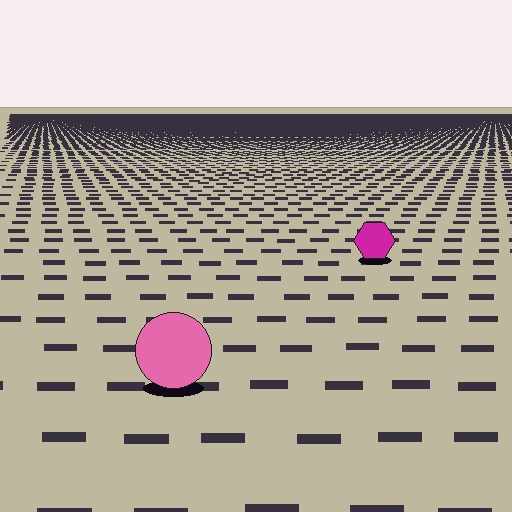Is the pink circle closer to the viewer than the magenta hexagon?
Yes. The pink circle is closer — you can tell from the texture gradient: the ground texture is coarser near it.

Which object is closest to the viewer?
The pink circle is closest. The texture marks near it are larger and more spread out.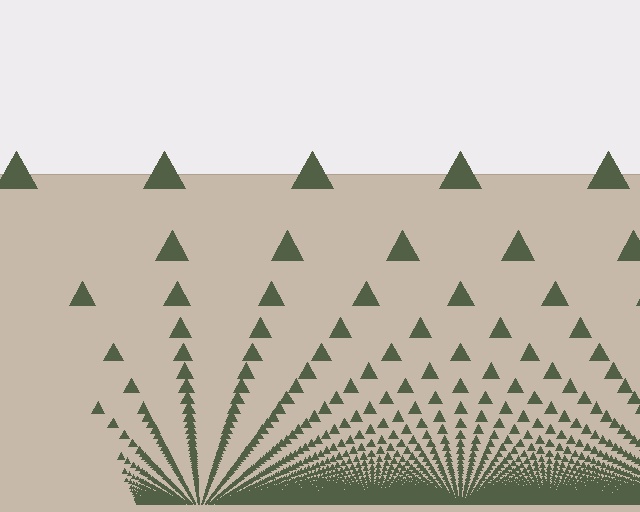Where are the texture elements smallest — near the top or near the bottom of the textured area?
Near the bottom.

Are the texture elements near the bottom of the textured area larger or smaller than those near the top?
Smaller. The gradient is inverted — elements near the bottom are smaller and denser.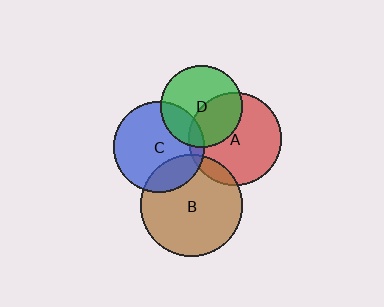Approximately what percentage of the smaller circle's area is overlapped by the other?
Approximately 10%.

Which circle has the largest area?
Circle B (brown).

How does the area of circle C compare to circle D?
Approximately 1.2 times.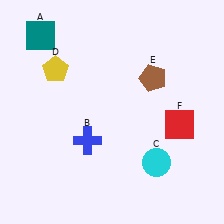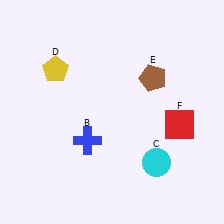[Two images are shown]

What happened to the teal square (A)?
The teal square (A) was removed in Image 2. It was in the top-left area of Image 1.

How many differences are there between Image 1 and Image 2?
There is 1 difference between the two images.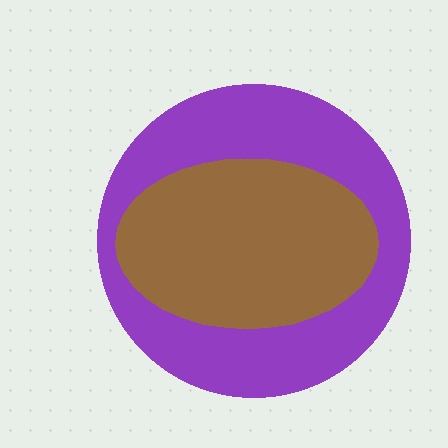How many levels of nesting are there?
2.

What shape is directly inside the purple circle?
The brown ellipse.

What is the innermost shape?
The brown ellipse.